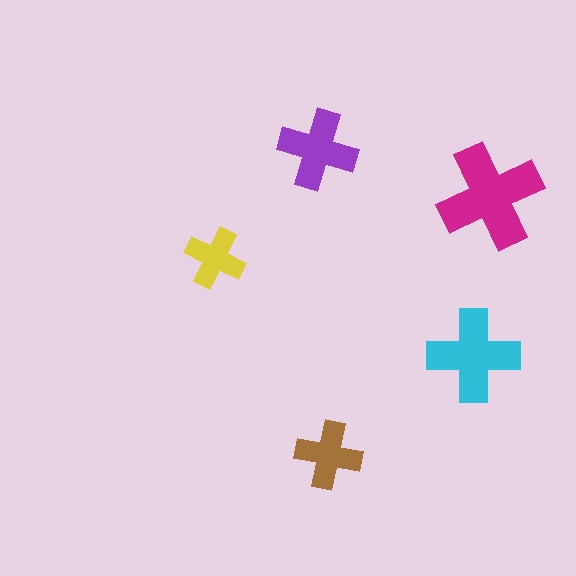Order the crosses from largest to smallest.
the magenta one, the cyan one, the purple one, the brown one, the yellow one.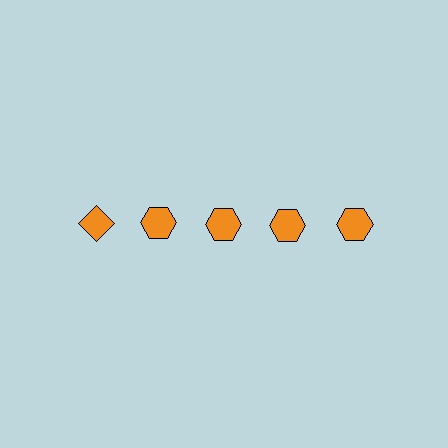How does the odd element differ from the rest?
It has a different shape: diamond instead of hexagon.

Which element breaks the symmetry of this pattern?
The orange diamond in the top row, leftmost column breaks the symmetry. All other shapes are orange hexagons.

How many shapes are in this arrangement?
There are 5 shapes arranged in a grid pattern.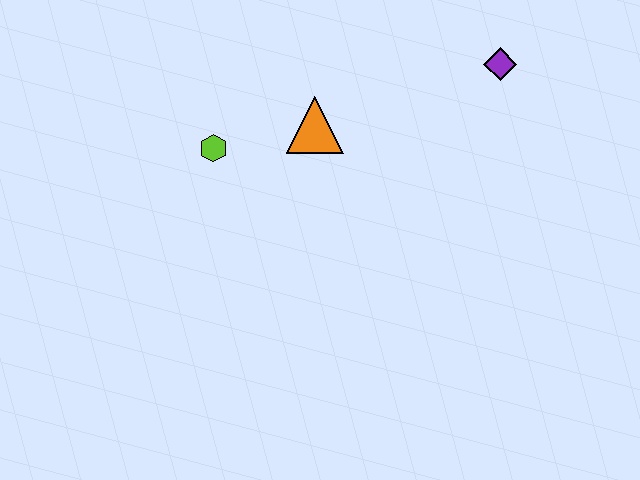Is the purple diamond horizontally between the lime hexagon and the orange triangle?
No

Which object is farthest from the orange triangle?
The purple diamond is farthest from the orange triangle.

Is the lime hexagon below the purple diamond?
Yes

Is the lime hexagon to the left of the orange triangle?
Yes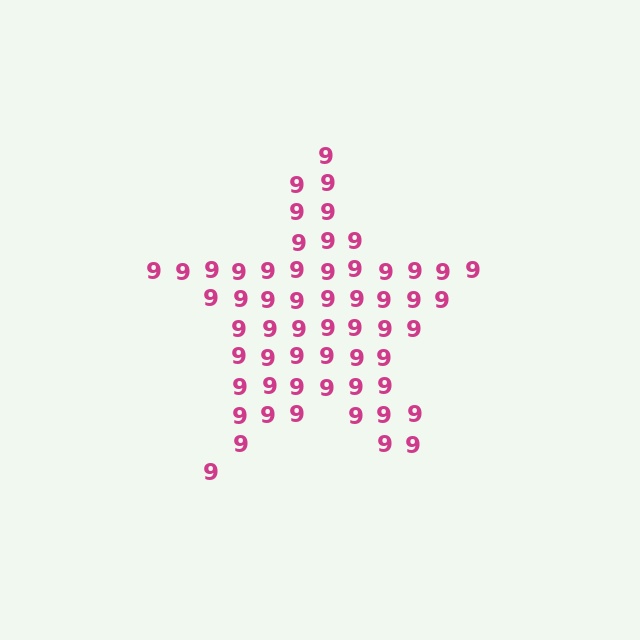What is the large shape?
The large shape is a star.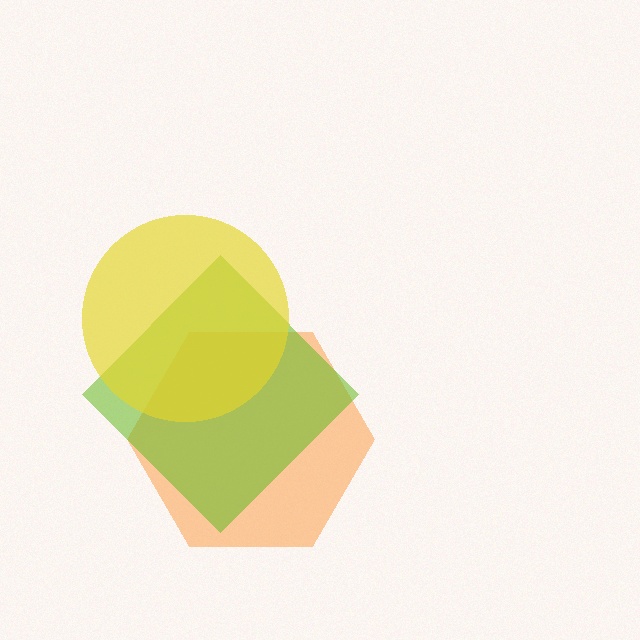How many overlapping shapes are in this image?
There are 3 overlapping shapes in the image.